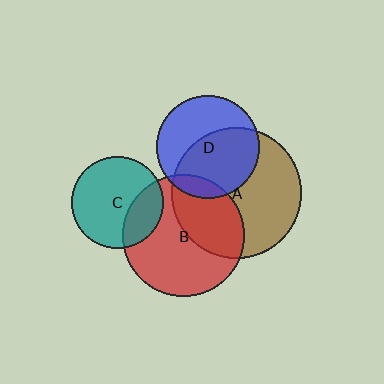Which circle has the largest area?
Circle A (brown).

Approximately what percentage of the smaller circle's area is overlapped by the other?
Approximately 55%.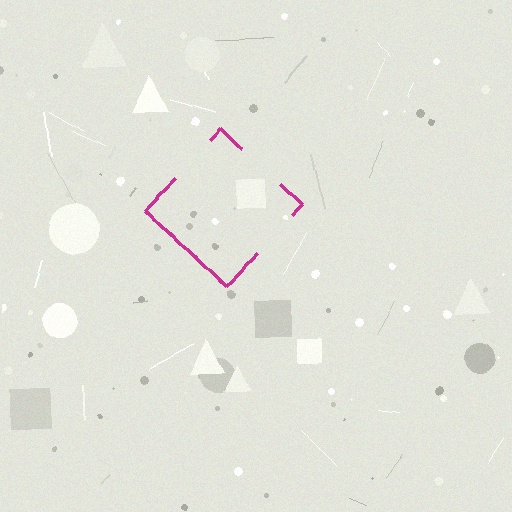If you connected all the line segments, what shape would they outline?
They would outline a diamond.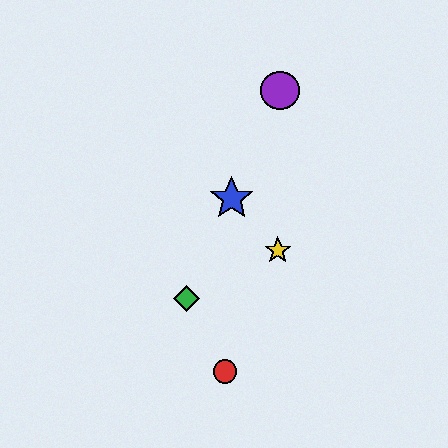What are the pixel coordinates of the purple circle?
The purple circle is at (280, 91).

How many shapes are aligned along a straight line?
3 shapes (the blue star, the green diamond, the purple circle) are aligned along a straight line.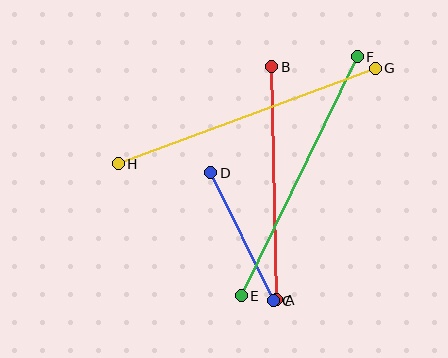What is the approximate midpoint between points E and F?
The midpoint is at approximately (299, 176) pixels.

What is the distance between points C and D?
The distance is approximately 142 pixels.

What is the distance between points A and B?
The distance is approximately 233 pixels.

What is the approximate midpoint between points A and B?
The midpoint is at approximately (274, 183) pixels.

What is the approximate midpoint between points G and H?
The midpoint is at approximately (247, 116) pixels.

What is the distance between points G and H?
The distance is approximately 274 pixels.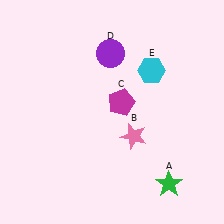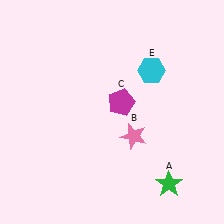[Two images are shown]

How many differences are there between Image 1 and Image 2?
There is 1 difference between the two images.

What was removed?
The purple circle (D) was removed in Image 2.